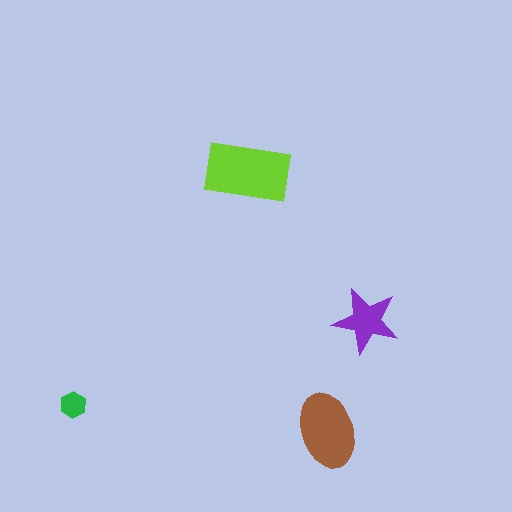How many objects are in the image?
There are 4 objects in the image.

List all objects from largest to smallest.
The lime rectangle, the brown ellipse, the purple star, the green hexagon.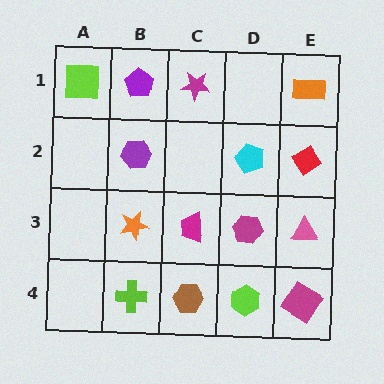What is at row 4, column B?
A lime cross.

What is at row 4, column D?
A lime hexagon.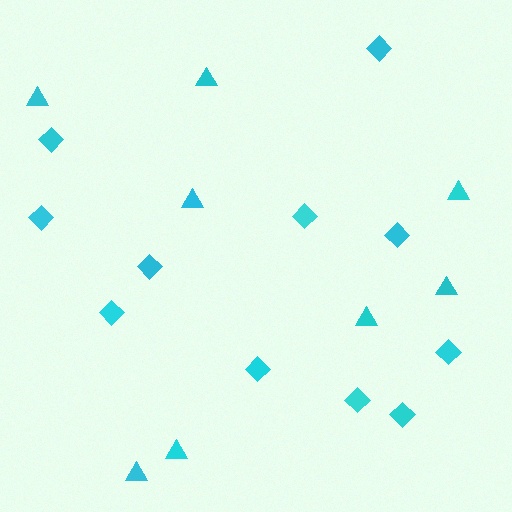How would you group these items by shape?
There are 2 groups: one group of diamonds (11) and one group of triangles (8).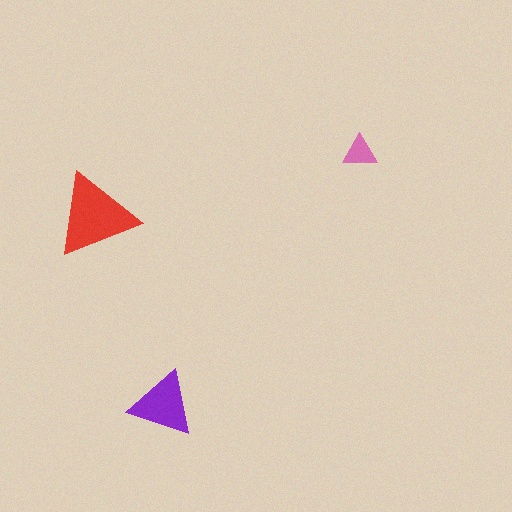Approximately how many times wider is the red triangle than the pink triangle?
About 2.5 times wider.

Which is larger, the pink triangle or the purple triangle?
The purple one.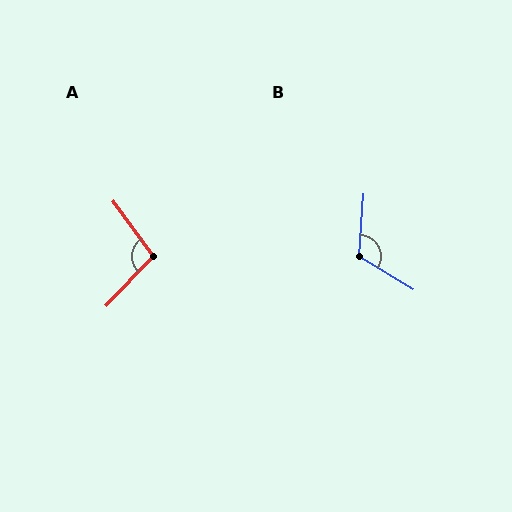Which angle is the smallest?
A, at approximately 100 degrees.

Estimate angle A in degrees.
Approximately 100 degrees.